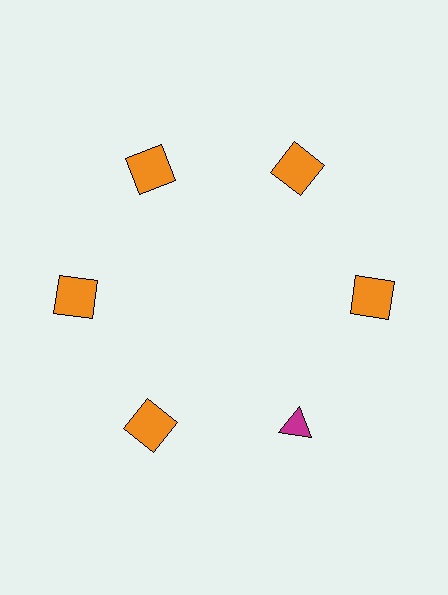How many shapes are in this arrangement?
There are 6 shapes arranged in a ring pattern.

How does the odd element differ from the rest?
It differs in both color (magenta instead of orange) and shape (triangle instead of square).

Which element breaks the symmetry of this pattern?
The magenta triangle at roughly the 5 o'clock position breaks the symmetry. All other shapes are orange squares.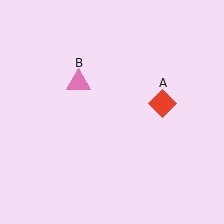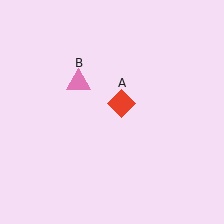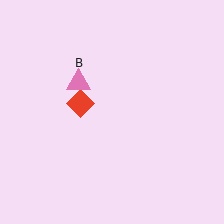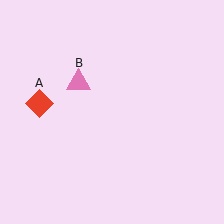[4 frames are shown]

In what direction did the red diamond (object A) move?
The red diamond (object A) moved left.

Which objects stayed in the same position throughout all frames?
Pink triangle (object B) remained stationary.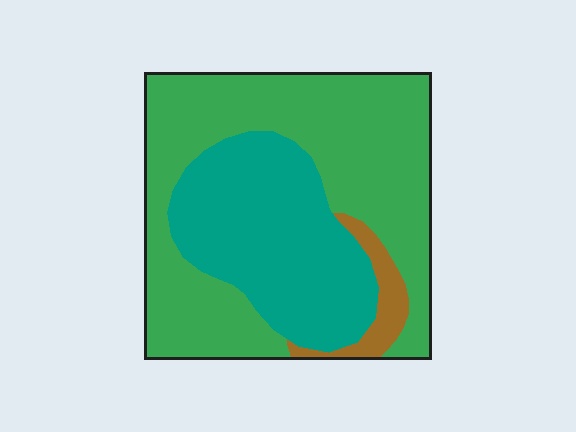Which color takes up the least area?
Brown, at roughly 5%.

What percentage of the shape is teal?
Teal covers roughly 35% of the shape.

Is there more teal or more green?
Green.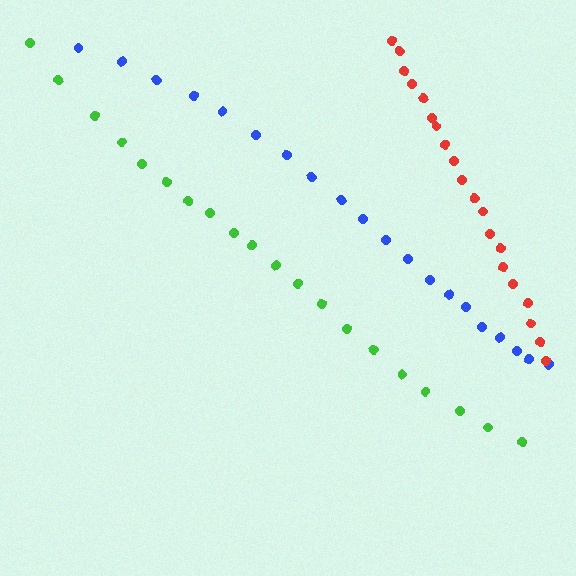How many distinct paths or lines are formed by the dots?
There are 3 distinct paths.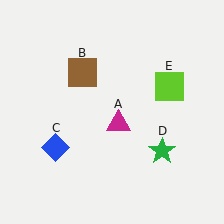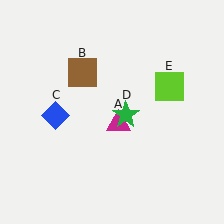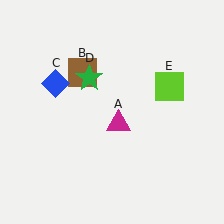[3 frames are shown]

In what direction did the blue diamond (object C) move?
The blue diamond (object C) moved up.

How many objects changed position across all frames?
2 objects changed position: blue diamond (object C), green star (object D).